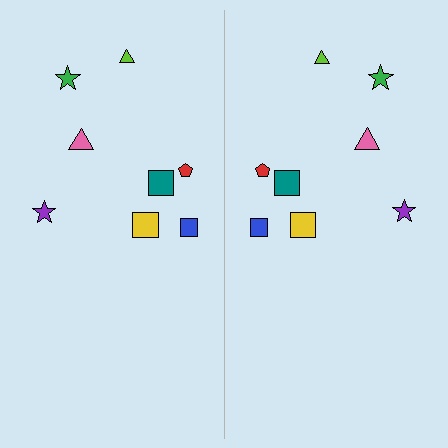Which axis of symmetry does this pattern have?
The pattern has a vertical axis of symmetry running through the center of the image.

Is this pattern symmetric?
Yes, this pattern has bilateral (reflection) symmetry.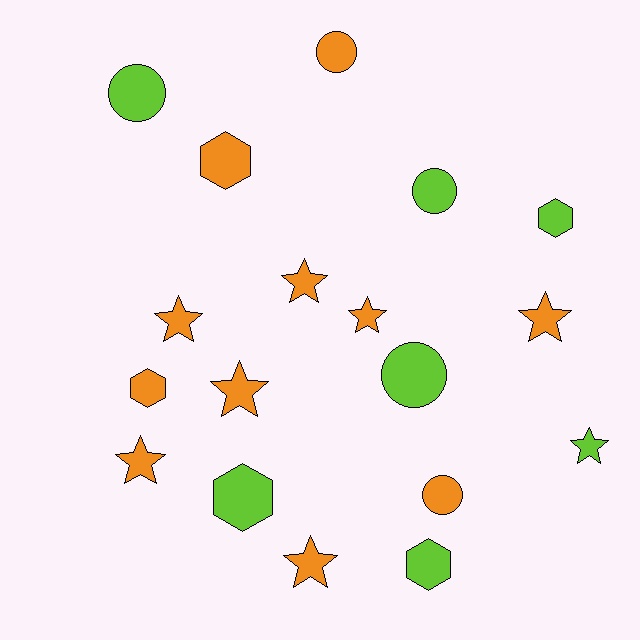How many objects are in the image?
There are 18 objects.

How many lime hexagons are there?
There are 3 lime hexagons.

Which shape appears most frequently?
Star, with 8 objects.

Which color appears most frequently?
Orange, with 11 objects.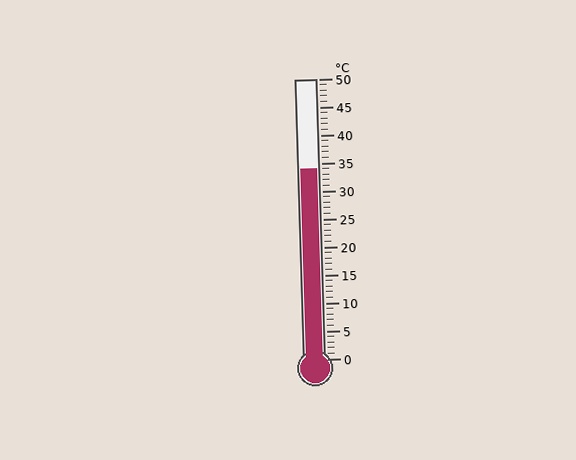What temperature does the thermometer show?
The thermometer shows approximately 34°C.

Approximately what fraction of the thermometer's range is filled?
The thermometer is filled to approximately 70% of its range.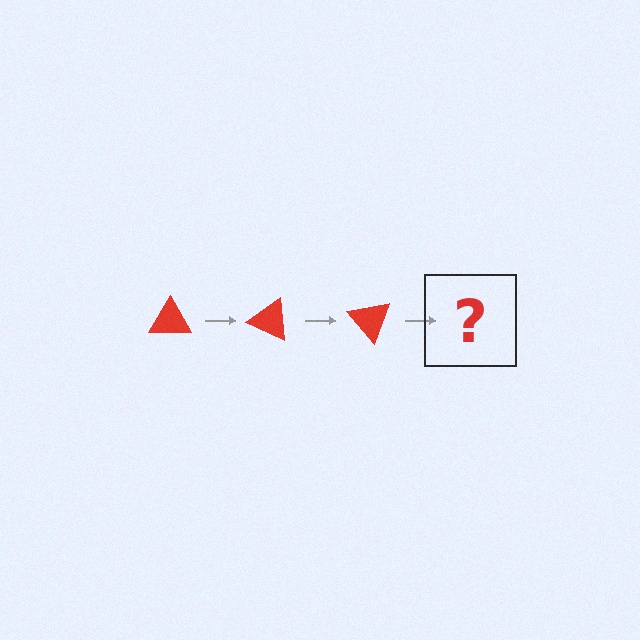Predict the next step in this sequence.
The next step is a red triangle rotated 75 degrees.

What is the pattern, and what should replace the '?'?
The pattern is that the triangle rotates 25 degrees each step. The '?' should be a red triangle rotated 75 degrees.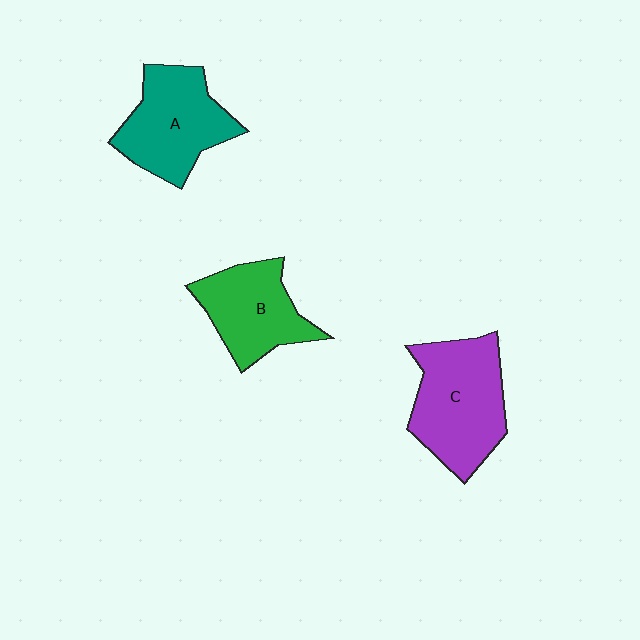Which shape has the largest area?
Shape C (purple).